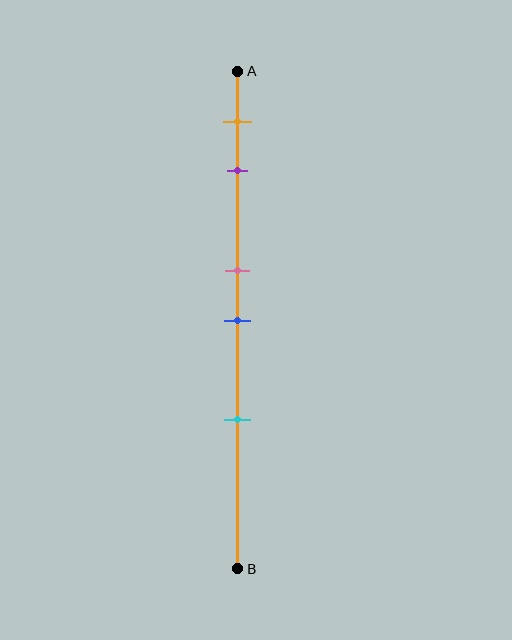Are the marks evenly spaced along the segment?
No, the marks are not evenly spaced.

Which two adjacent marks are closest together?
The pink and blue marks are the closest adjacent pair.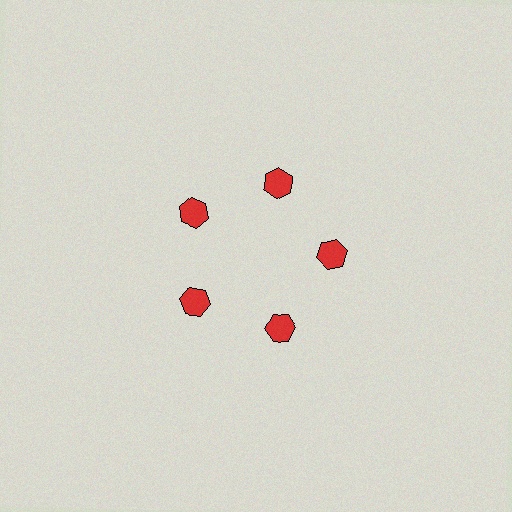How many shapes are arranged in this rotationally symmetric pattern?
There are 5 shapes, arranged in 5 groups of 1.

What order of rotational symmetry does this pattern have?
This pattern has 5-fold rotational symmetry.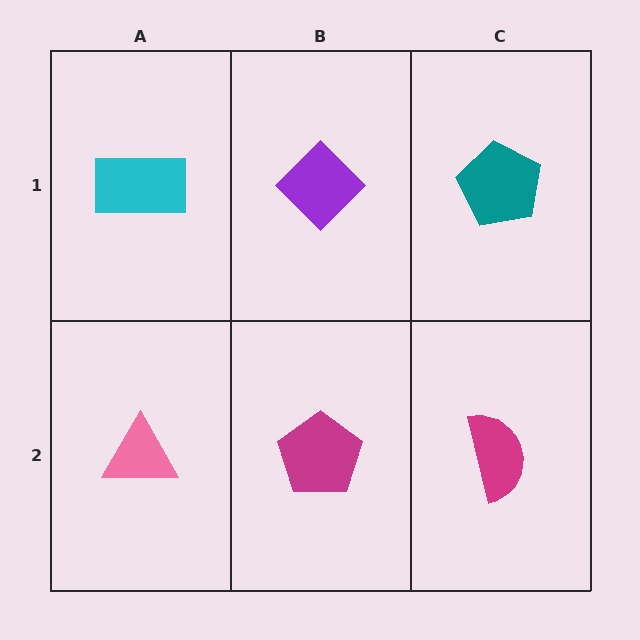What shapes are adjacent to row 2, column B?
A purple diamond (row 1, column B), a pink triangle (row 2, column A), a magenta semicircle (row 2, column C).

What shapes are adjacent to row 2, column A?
A cyan rectangle (row 1, column A), a magenta pentagon (row 2, column B).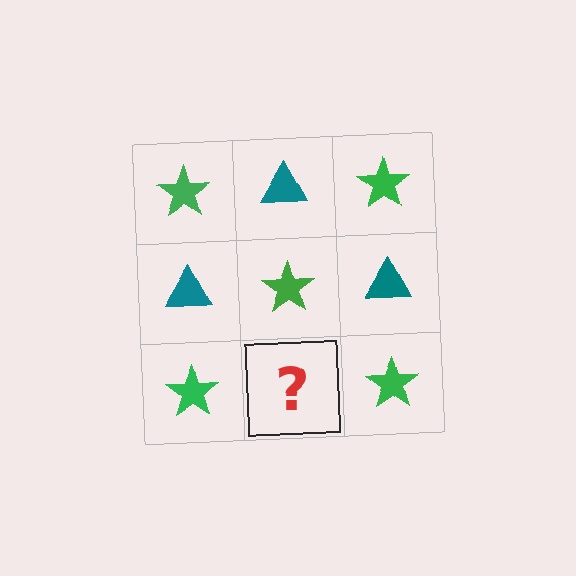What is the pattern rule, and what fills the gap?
The rule is that it alternates green star and teal triangle in a checkerboard pattern. The gap should be filled with a teal triangle.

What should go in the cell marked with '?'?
The missing cell should contain a teal triangle.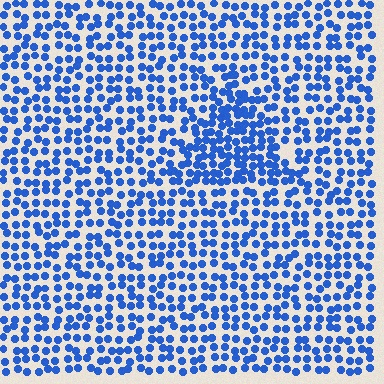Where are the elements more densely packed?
The elements are more densely packed inside the triangle boundary.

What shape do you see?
I see a triangle.